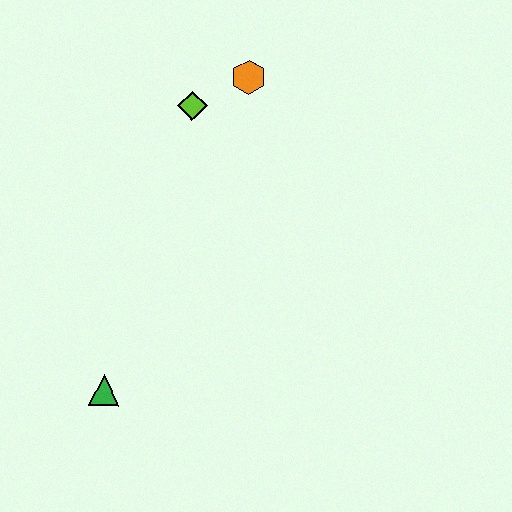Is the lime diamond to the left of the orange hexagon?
Yes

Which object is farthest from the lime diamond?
The green triangle is farthest from the lime diamond.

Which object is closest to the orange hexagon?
The lime diamond is closest to the orange hexagon.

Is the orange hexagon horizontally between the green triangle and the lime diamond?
No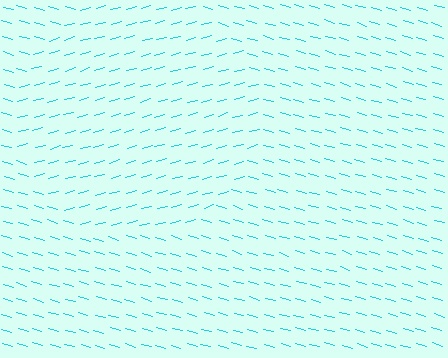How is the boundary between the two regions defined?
The boundary is defined purely by a change in line orientation (approximately 32 degrees difference). All lines are the same color and thickness.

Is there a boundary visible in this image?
Yes, there is a texture boundary formed by a change in line orientation.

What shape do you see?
I see a circle.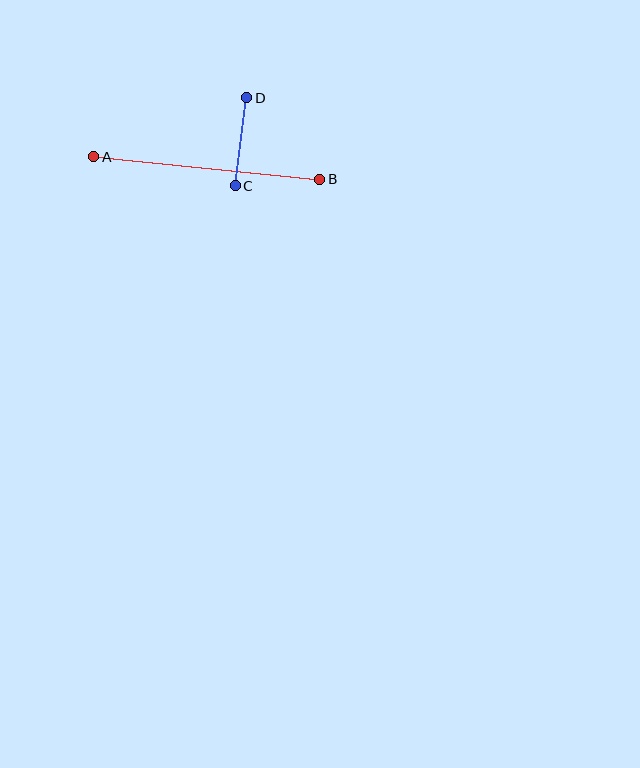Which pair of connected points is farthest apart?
Points A and B are farthest apart.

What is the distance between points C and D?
The distance is approximately 89 pixels.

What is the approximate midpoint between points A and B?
The midpoint is at approximately (207, 168) pixels.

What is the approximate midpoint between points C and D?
The midpoint is at approximately (241, 142) pixels.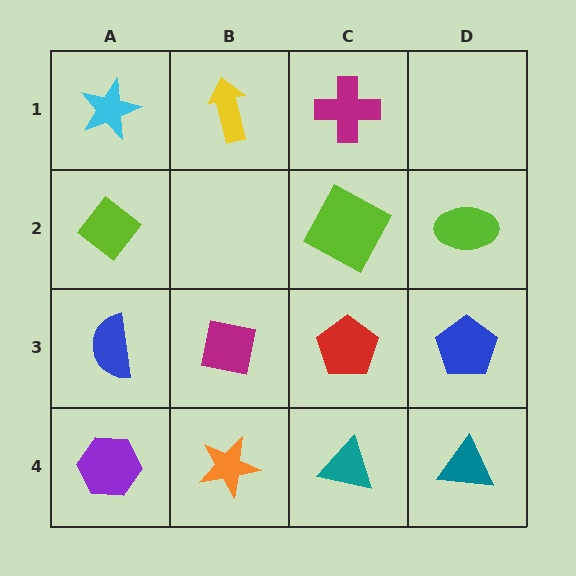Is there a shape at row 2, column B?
No, that cell is empty.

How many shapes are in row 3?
4 shapes.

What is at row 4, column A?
A purple hexagon.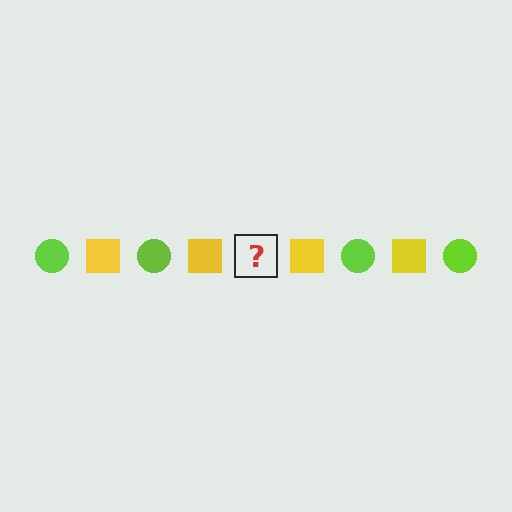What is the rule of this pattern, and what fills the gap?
The rule is that the pattern alternates between lime circle and yellow square. The gap should be filled with a lime circle.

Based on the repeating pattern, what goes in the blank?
The blank should be a lime circle.